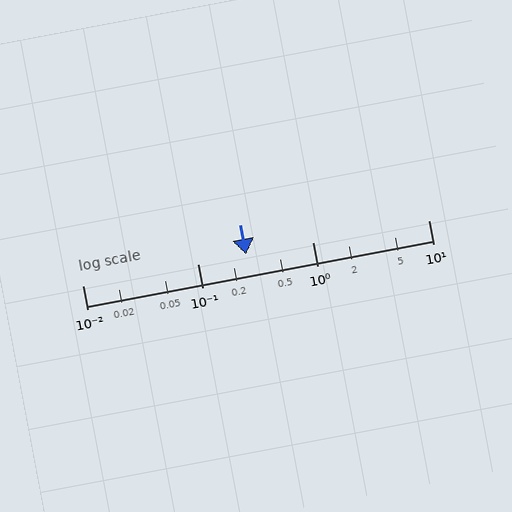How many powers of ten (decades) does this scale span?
The scale spans 3 decades, from 0.01 to 10.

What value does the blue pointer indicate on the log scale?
The pointer indicates approximately 0.26.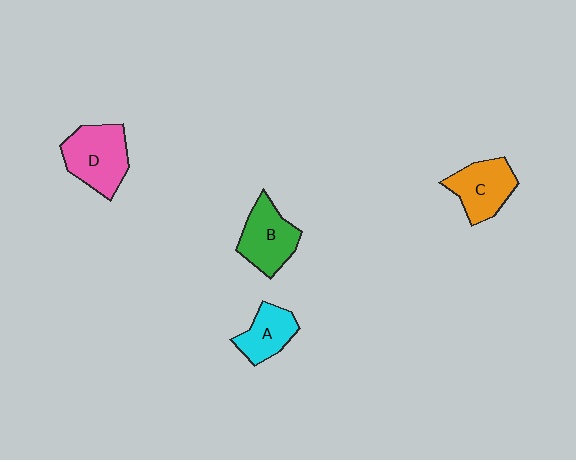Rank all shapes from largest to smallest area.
From largest to smallest: D (pink), B (green), C (orange), A (cyan).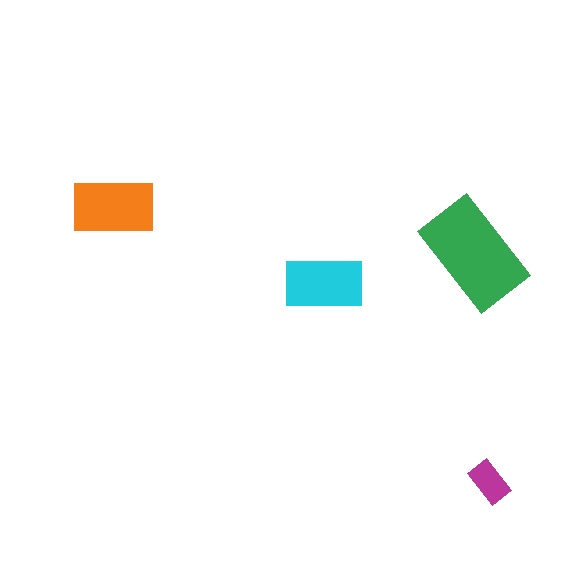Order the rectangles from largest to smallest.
the green one, the orange one, the cyan one, the magenta one.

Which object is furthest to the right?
The magenta rectangle is rightmost.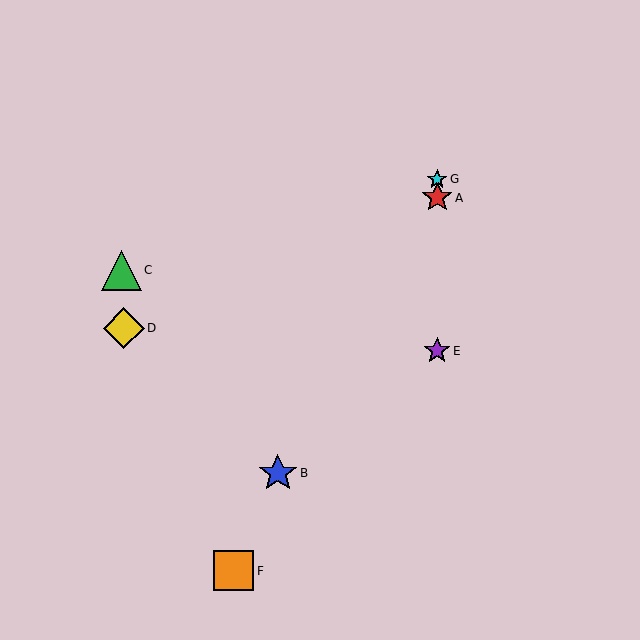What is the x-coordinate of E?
Object E is at x≈437.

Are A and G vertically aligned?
Yes, both are at x≈437.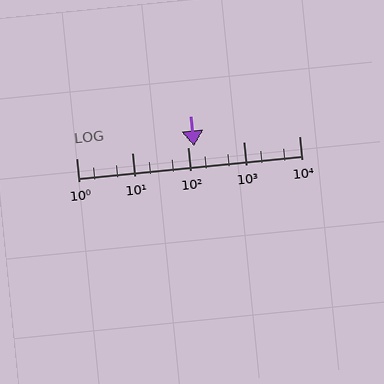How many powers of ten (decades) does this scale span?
The scale spans 4 decades, from 1 to 10000.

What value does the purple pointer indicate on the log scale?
The pointer indicates approximately 130.